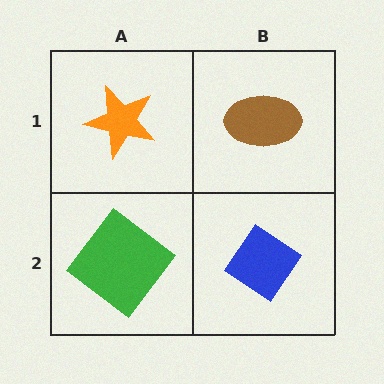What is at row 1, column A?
An orange star.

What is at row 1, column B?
A brown ellipse.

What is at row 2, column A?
A green diamond.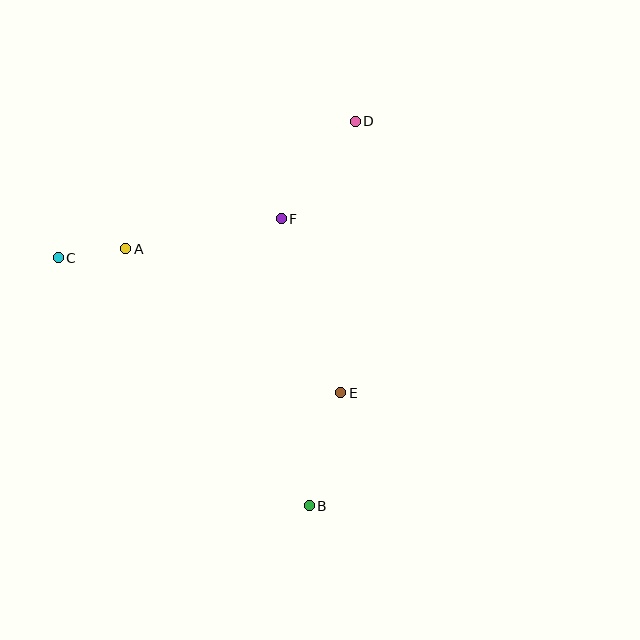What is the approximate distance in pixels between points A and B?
The distance between A and B is approximately 316 pixels.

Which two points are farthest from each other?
Points B and D are farthest from each other.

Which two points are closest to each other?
Points A and C are closest to each other.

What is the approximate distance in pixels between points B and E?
The distance between B and E is approximately 118 pixels.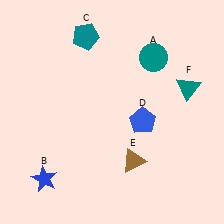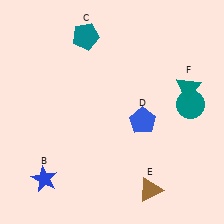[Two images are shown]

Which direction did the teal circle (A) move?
The teal circle (A) moved down.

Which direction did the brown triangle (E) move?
The brown triangle (E) moved down.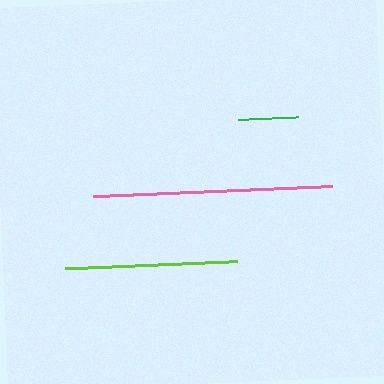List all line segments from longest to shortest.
From longest to shortest: pink, lime, green.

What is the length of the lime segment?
The lime segment is approximately 173 pixels long.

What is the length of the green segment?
The green segment is approximately 60 pixels long.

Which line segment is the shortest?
The green line is the shortest at approximately 60 pixels.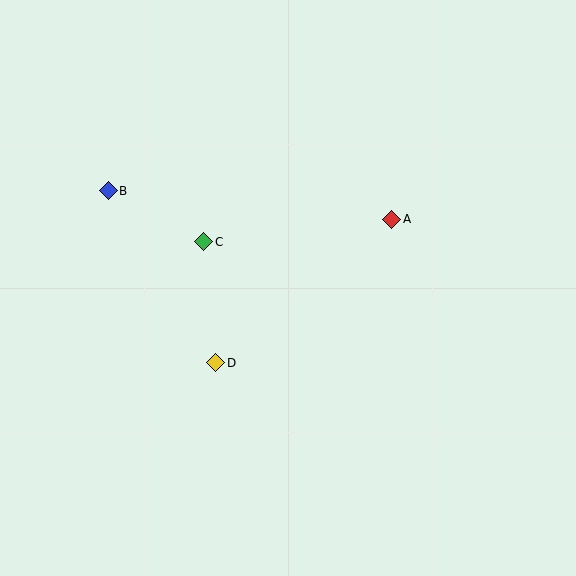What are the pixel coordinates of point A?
Point A is at (392, 219).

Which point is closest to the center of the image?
Point C at (204, 242) is closest to the center.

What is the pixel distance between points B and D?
The distance between B and D is 203 pixels.